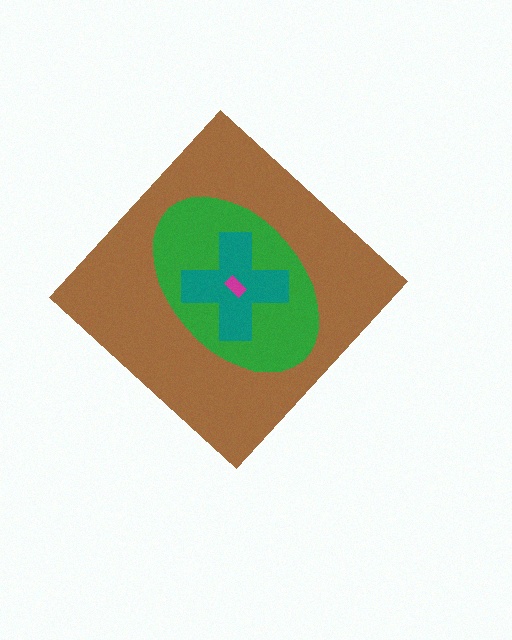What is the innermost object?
The magenta rectangle.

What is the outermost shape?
The brown diamond.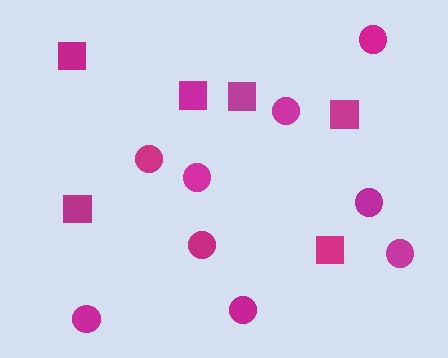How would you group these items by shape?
There are 2 groups: one group of squares (6) and one group of circles (9).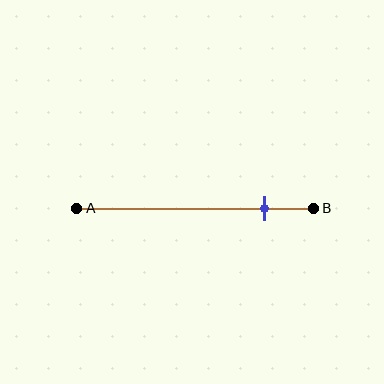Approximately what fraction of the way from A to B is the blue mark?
The blue mark is approximately 80% of the way from A to B.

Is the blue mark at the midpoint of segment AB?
No, the mark is at about 80% from A, not at the 50% midpoint.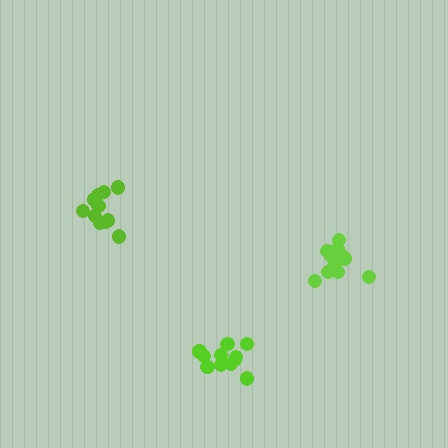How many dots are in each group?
Group 1: 13 dots, Group 2: 11 dots, Group 3: 11 dots (35 total).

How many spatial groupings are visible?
There are 3 spatial groupings.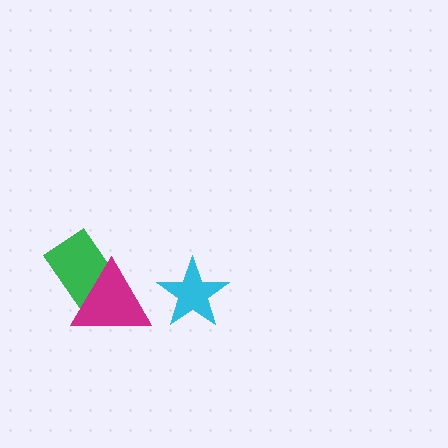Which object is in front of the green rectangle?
The magenta triangle is in front of the green rectangle.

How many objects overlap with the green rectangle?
1 object overlaps with the green rectangle.